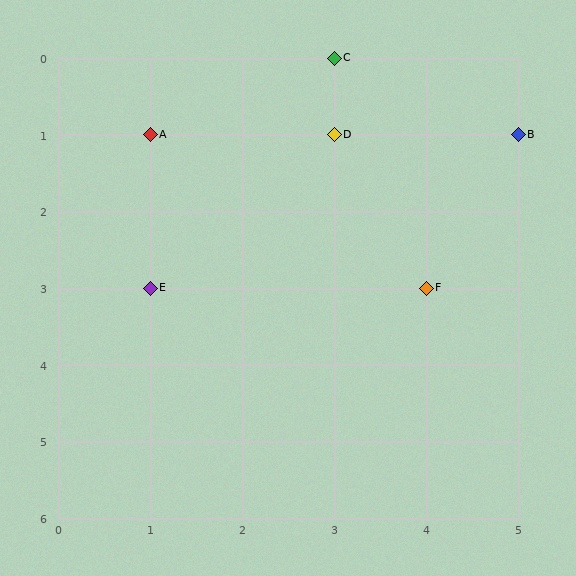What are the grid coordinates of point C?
Point C is at grid coordinates (3, 0).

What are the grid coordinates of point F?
Point F is at grid coordinates (4, 3).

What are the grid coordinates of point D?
Point D is at grid coordinates (3, 1).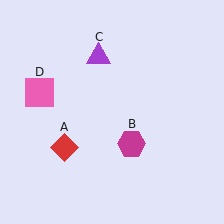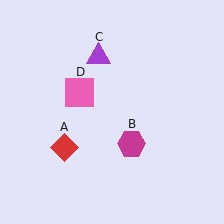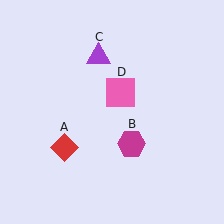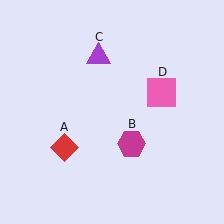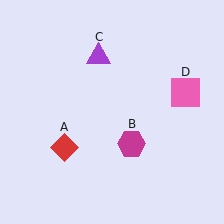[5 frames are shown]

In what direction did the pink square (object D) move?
The pink square (object D) moved right.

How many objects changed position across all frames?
1 object changed position: pink square (object D).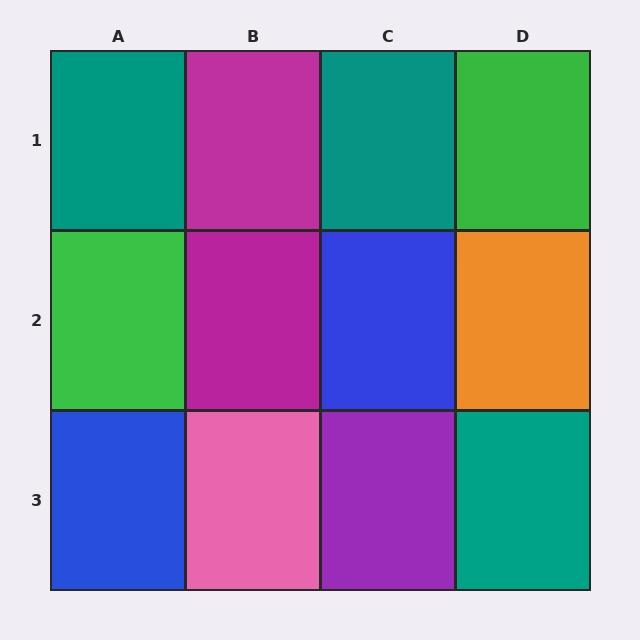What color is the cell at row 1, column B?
Magenta.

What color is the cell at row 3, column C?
Purple.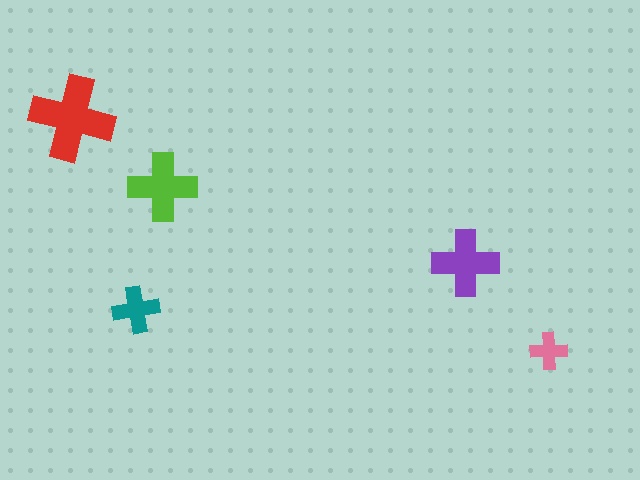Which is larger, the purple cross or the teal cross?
The purple one.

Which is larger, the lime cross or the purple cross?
The lime one.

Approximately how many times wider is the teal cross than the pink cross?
About 1.5 times wider.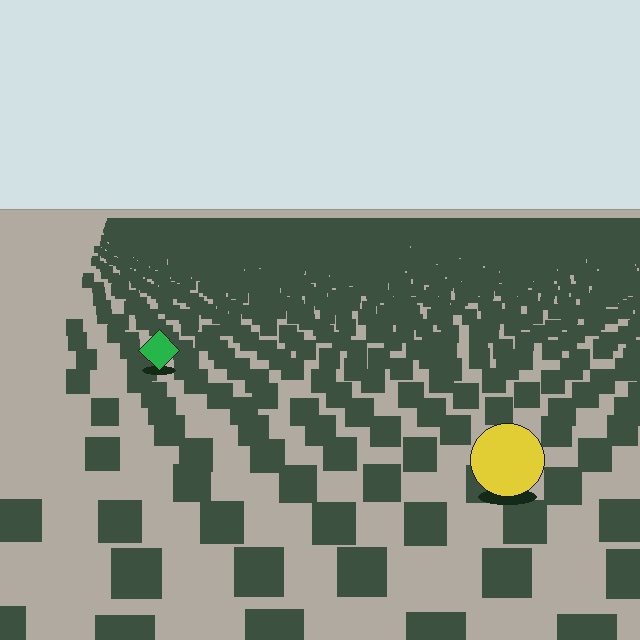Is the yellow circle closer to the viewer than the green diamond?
Yes. The yellow circle is closer — you can tell from the texture gradient: the ground texture is coarser near it.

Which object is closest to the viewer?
The yellow circle is closest. The texture marks near it are larger and more spread out.